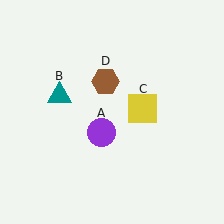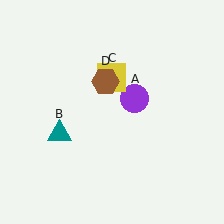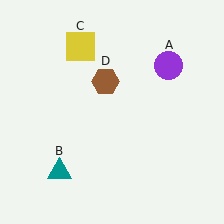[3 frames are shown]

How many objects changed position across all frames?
3 objects changed position: purple circle (object A), teal triangle (object B), yellow square (object C).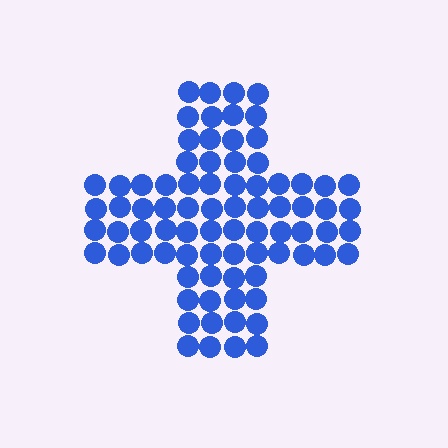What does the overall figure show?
The overall figure shows a cross.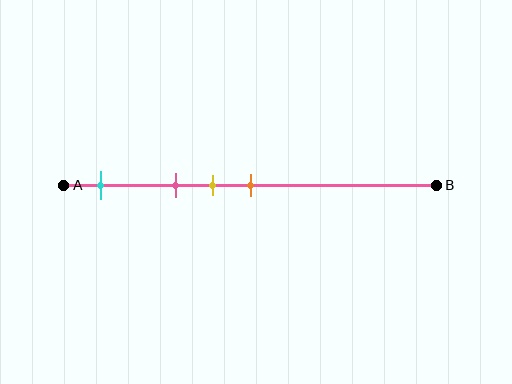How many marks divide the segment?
There are 4 marks dividing the segment.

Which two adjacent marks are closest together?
The yellow and orange marks are the closest adjacent pair.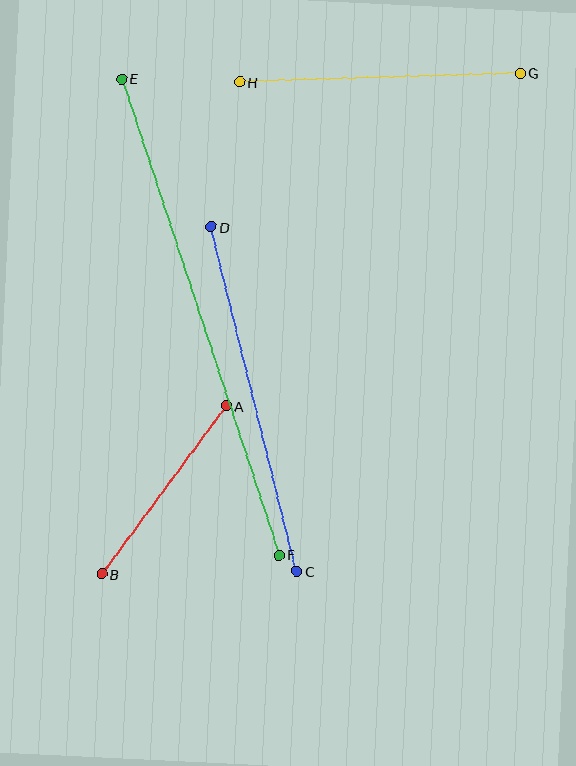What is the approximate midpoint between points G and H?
The midpoint is at approximately (380, 78) pixels.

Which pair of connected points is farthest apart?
Points E and F are farthest apart.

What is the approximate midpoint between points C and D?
The midpoint is at approximately (254, 399) pixels.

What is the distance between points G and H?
The distance is approximately 281 pixels.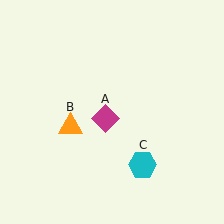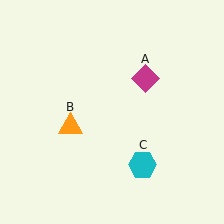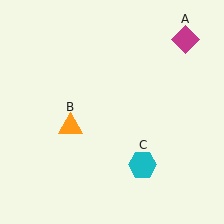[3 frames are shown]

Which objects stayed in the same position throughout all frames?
Orange triangle (object B) and cyan hexagon (object C) remained stationary.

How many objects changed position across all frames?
1 object changed position: magenta diamond (object A).